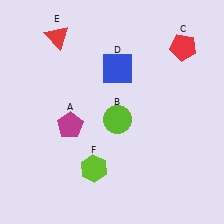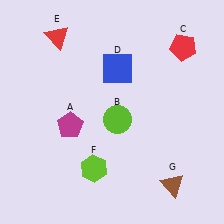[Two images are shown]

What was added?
A brown triangle (G) was added in Image 2.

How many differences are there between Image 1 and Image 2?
There is 1 difference between the two images.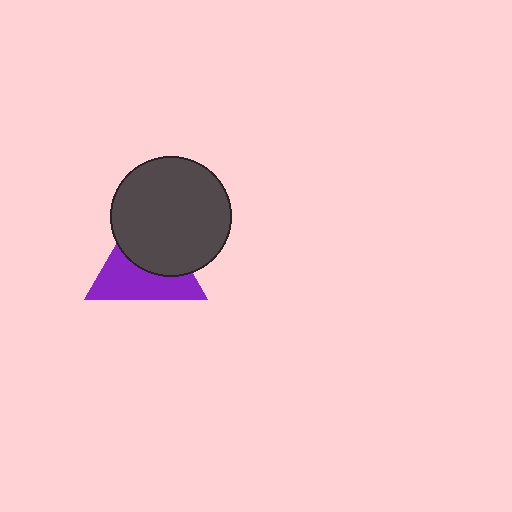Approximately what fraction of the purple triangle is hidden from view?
Roughly 49% of the purple triangle is hidden behind the dark gray circle.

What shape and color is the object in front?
The object in front is a dark gray circle.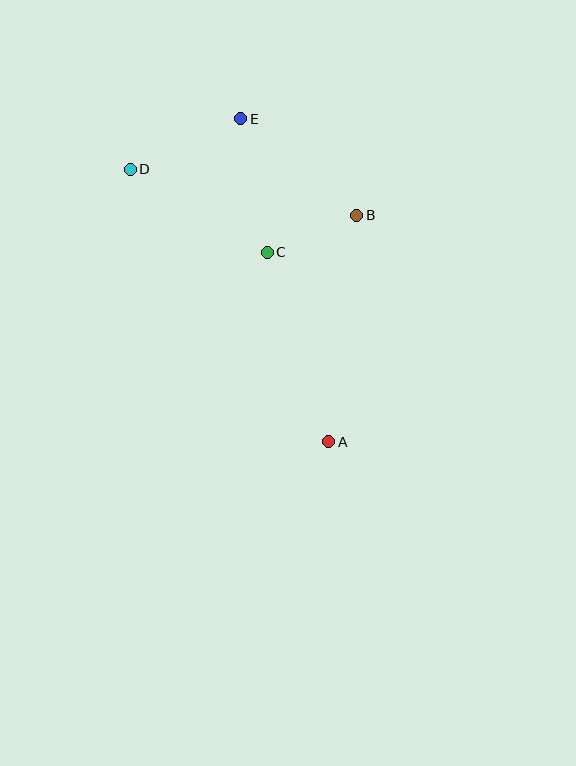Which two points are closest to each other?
Points B and C are closest to each other.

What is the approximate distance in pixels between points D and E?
The distance between D and E is approximately 122 pixels.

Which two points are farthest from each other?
Points A and D are farthest from each other.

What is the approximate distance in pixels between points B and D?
The distance between B and D is approximately 231 pixels.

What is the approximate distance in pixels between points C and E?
The distance between C and E is approximately 136 pixels.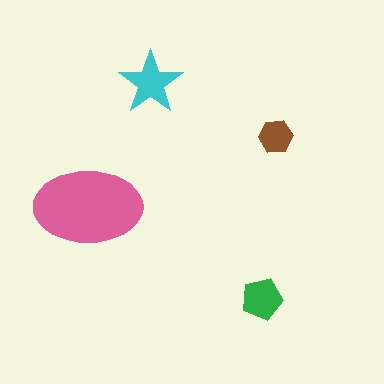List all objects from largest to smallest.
The pink ellipse, the cyan star, the green pentagon, the brown hexagon.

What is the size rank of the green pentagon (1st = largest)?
3rd.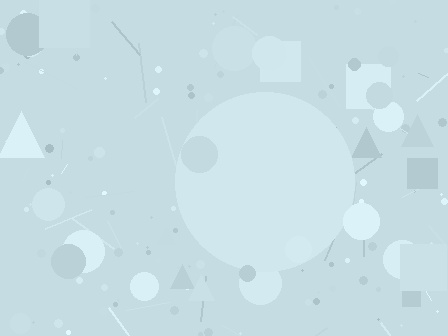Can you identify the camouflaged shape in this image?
The camouflaged shape is a circle.